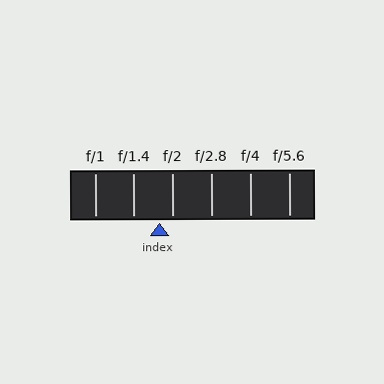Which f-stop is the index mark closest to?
The index mark is closest to f/2.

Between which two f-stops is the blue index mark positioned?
The index mark is between f/1.4 and f/2.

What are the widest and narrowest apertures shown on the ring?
The widest aperture shown is f/1 and the narrowest is f/5.6.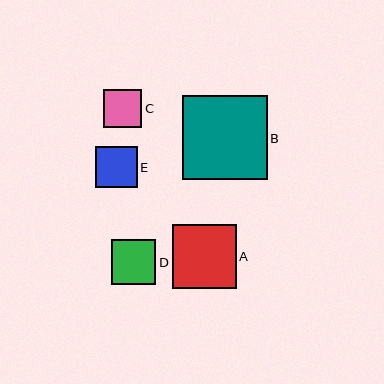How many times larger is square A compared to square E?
Square A is approximately 1.5 times the size of square E.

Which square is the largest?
Square B is the largest with a size of approximately 84 pixels.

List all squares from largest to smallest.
From largest to smallest: B, A, D, E, C.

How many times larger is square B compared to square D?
Square B is approximately 1.9 times the size of square D.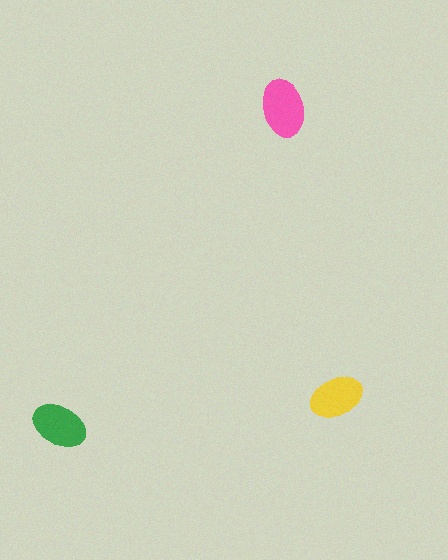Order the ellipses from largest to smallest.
the pink one, the green one, the yellow one.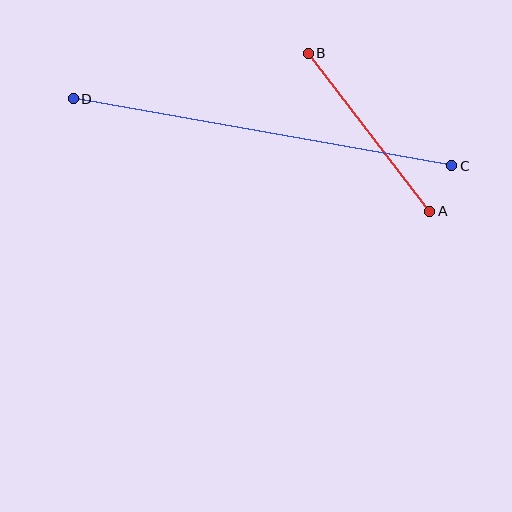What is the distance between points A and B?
The distance is approximately 199 pixels.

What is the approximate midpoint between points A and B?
The midpoint is at approximately (369, 132) pixels.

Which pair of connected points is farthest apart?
Points C and D are farthest apart.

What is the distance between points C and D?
The distance is approximately 384 pixels.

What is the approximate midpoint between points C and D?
The midpoint is at approximately (263, 132) pixels.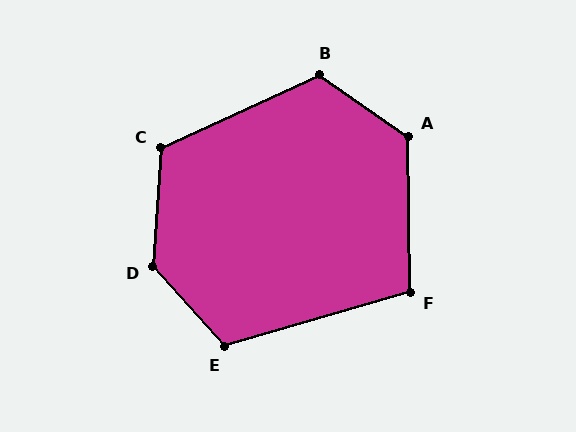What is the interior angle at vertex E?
Approximately 116 degrees (obtuse).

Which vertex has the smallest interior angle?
F, at approximately 105 degrees.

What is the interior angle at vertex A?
Approximately 125 degrees (obtuse).